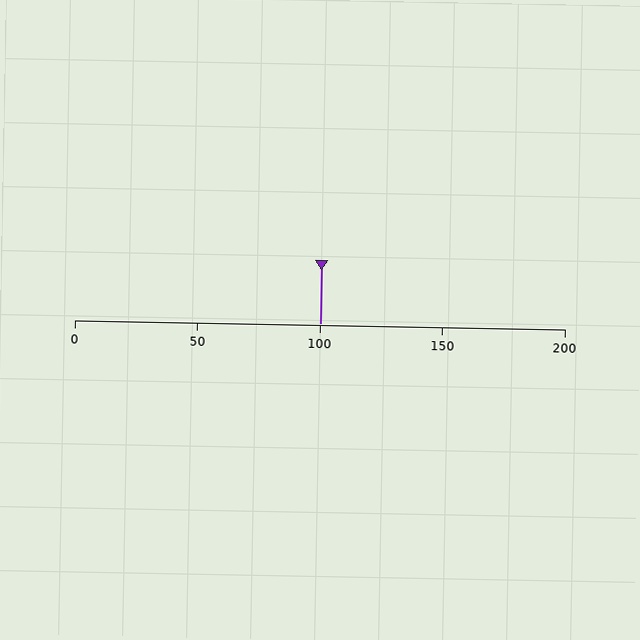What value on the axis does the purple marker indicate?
The marker indicates approximately 100.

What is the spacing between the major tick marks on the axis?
The major ticks are spaced 50 apart.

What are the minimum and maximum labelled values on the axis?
The axis runs from 0 to 200.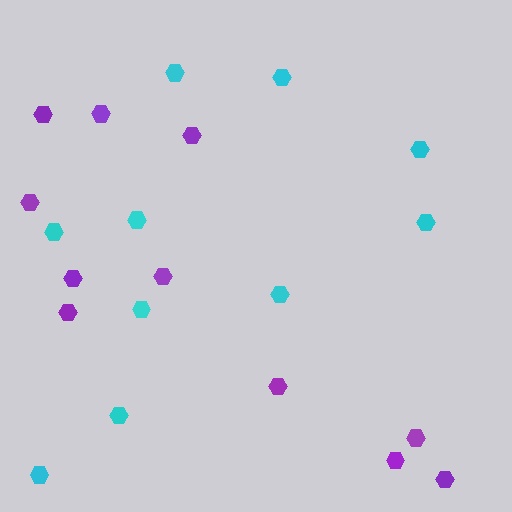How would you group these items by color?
There are 2 groups: one group of purple hexagons (11) and one group of cyan hexagons (10).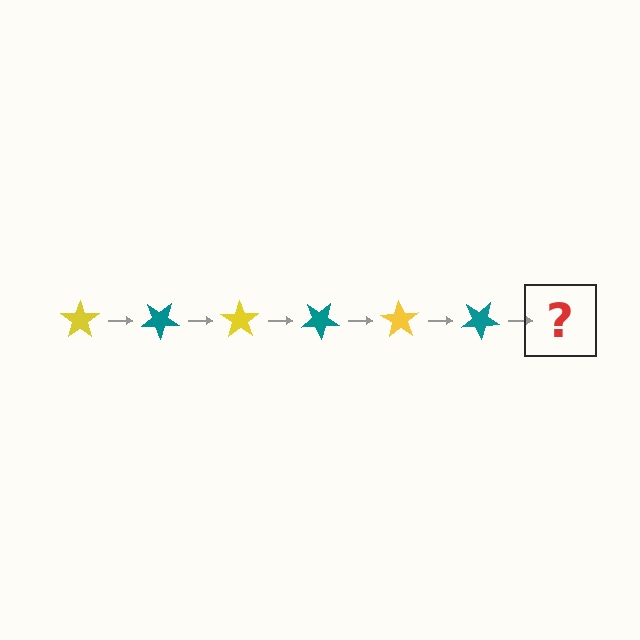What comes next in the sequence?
The next element should be a yellow star, rotated 210 degrees from the start.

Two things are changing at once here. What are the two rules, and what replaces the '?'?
The two rules are that it rotates 35 degrees each step and the color cycles through yellow and teal. The '?' should be a yellow star, rotated 210 degrees from the start.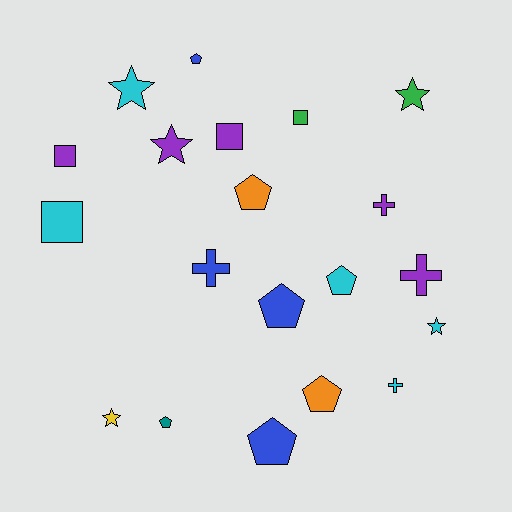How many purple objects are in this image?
There are 5 purple objects.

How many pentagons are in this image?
There are 7 pentagons.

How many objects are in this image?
There are 20 objects.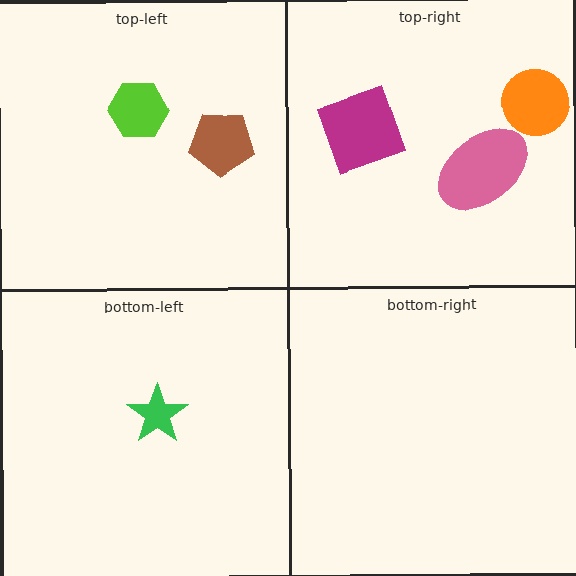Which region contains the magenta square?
The top-right region.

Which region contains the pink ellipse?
The top-right region.